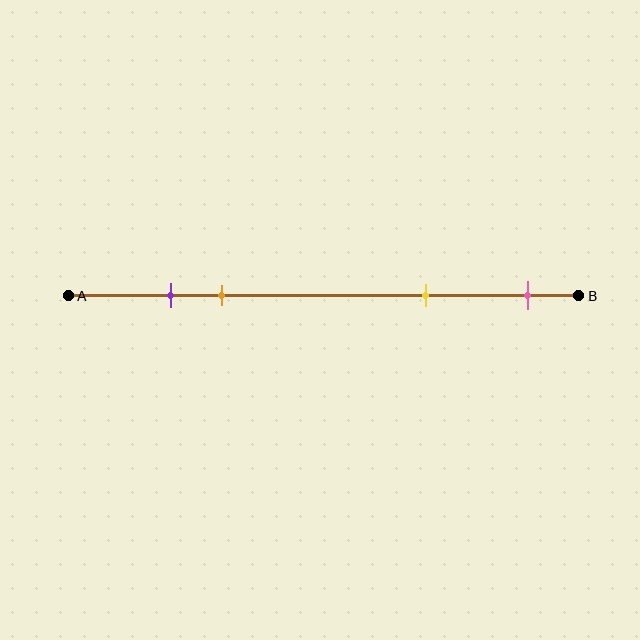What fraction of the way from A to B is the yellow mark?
The yellow mark is approximately 70% (0.7) of the way from A to B.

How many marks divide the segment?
There are 4 marks dividing the segment.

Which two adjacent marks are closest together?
The purple and orange marks are the closest adjacent pair.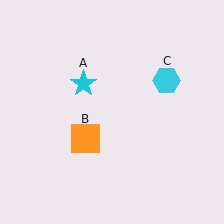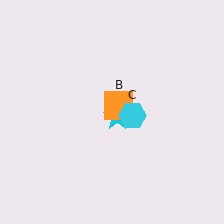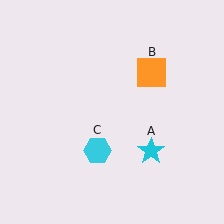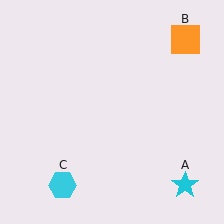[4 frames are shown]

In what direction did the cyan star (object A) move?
The cyan star (object A) moved down and to the right.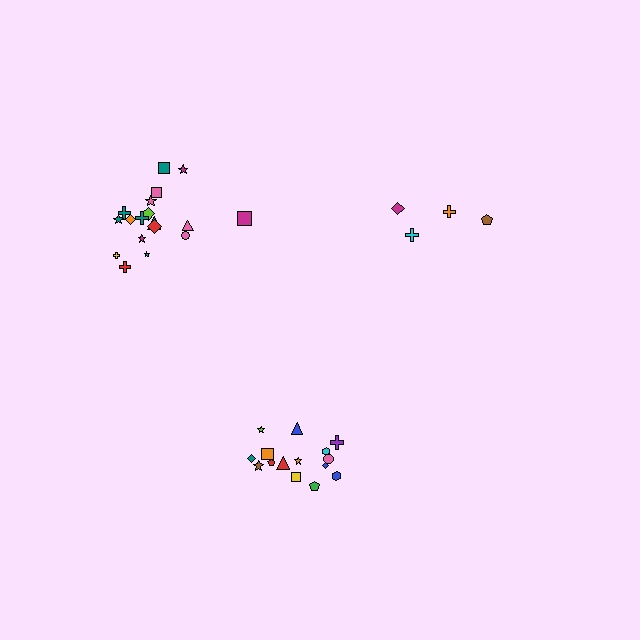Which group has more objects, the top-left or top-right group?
The top-left group.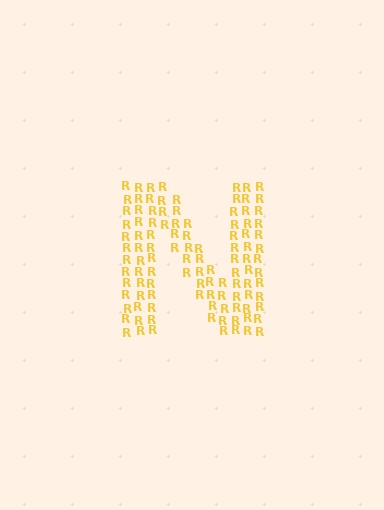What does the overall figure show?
The overall figure shows the letter N.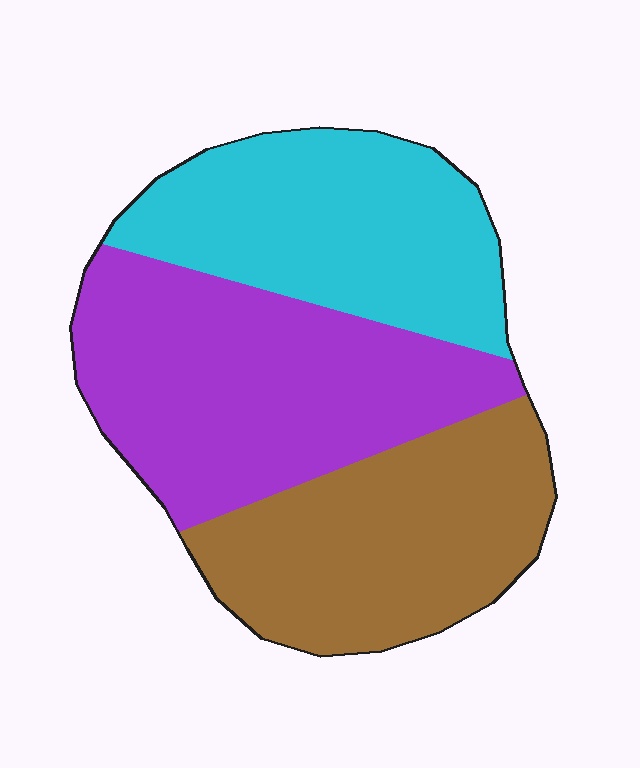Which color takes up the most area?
Purple, at roughly 40%.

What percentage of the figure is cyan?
Cyan takes up about one third (1/3) of the figure.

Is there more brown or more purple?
Purple.